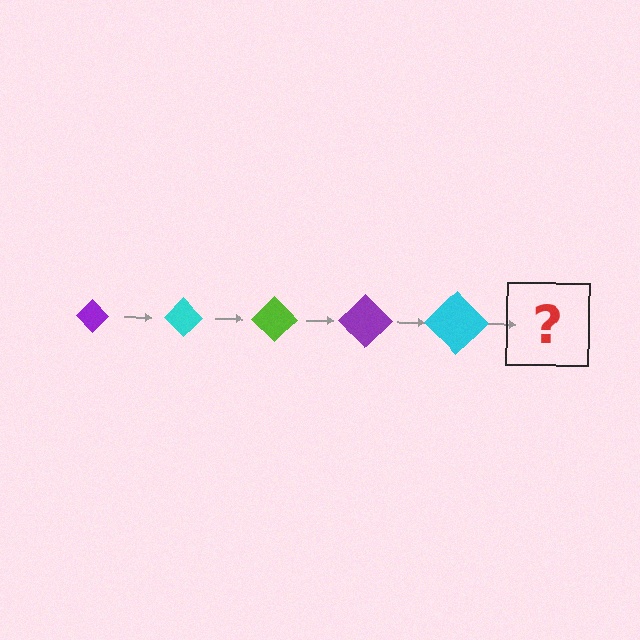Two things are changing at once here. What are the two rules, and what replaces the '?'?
The two rules are that the diamond grows larger each step and the color cycles through purple, cyan, and lime. The '?' should be a lime diamond, larger than the previous one.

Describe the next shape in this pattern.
It should be a lime diamond, larger than the previous one.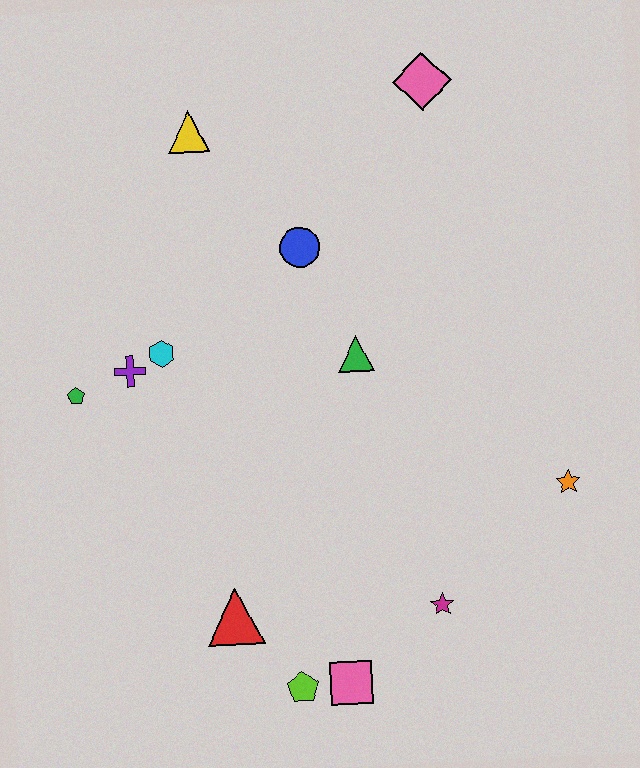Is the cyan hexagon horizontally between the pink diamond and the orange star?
No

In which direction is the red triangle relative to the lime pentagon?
The red triangle is above the lime pentagon.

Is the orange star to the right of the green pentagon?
Yes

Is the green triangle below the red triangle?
No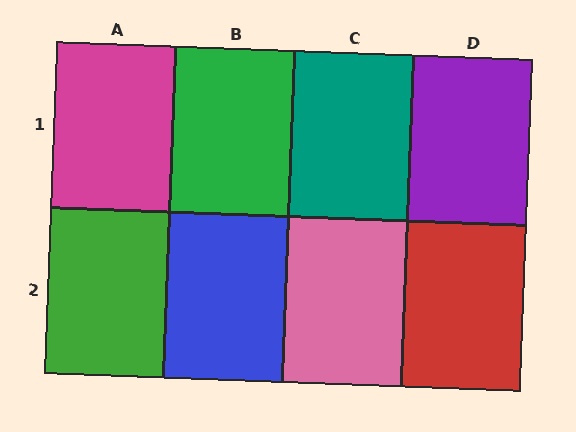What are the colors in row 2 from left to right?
Green, blue, pink, red.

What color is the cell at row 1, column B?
Green.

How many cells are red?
1 cell is red.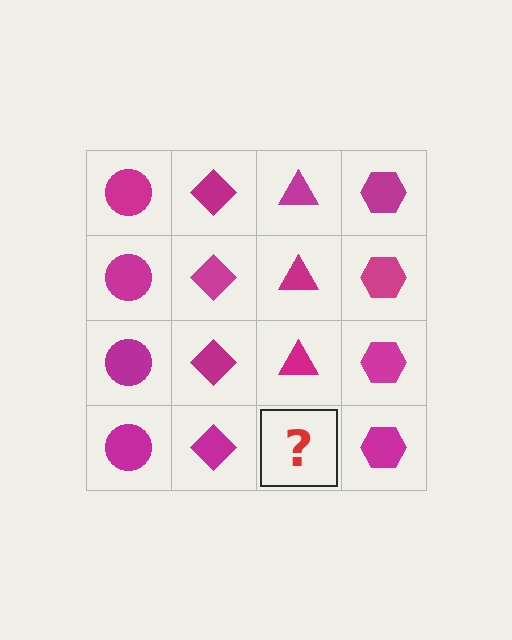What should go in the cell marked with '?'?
The missing cell should contain a magenta triangle.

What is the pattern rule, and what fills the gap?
The rule is that each column has a consistent shape. The gap should be filled with a magenta triangle.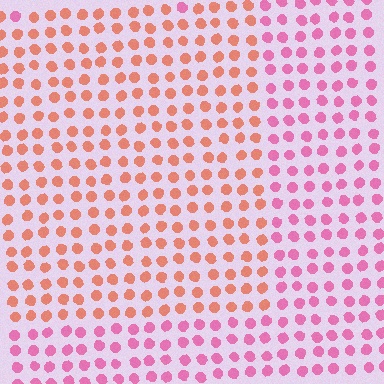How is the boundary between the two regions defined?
The boundary is defined purely by a slight shift in hue (about 42 degrees). Spacing, size, and orientation are identical on both sides.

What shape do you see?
I see a rectangle.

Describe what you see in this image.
The image is filled with small pink elements in a uniform arrangement. A rectangle-shaped region is visible where the elements are tinted to a slightly different hue, forming a subtle color boundary.